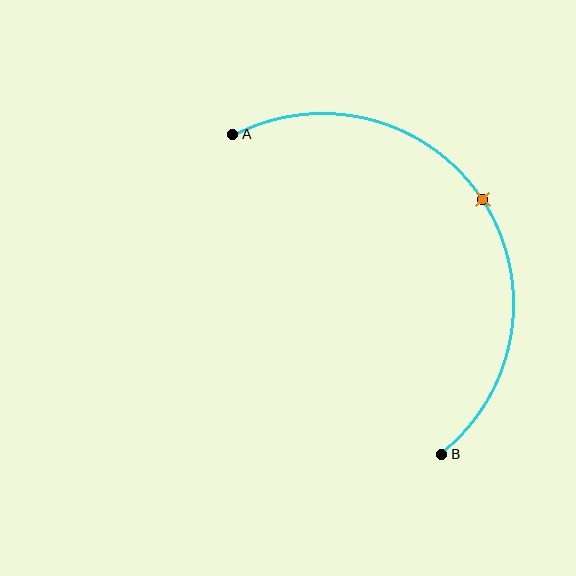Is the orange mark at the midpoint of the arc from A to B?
Yes. The orange mark lies on the arc at equal arc-length from both A and B — it is the arc midpoint.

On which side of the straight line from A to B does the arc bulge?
The arc bulges to the right of the straight line connecting A and B.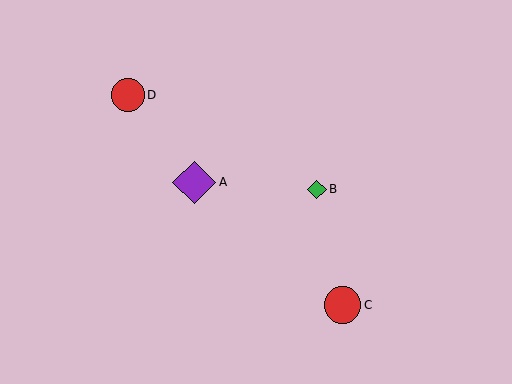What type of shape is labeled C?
Shape C is a red circle.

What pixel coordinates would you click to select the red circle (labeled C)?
Click at (342, 305) to select the red circle C.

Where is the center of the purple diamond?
The center of the purple diamond is at (194, 182).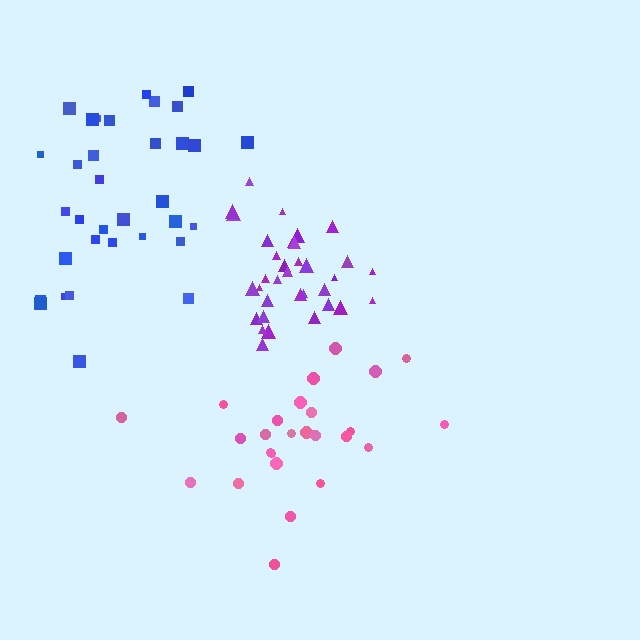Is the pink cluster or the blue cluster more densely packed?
Blue.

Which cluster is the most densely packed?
Purple.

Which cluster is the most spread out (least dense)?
Pink.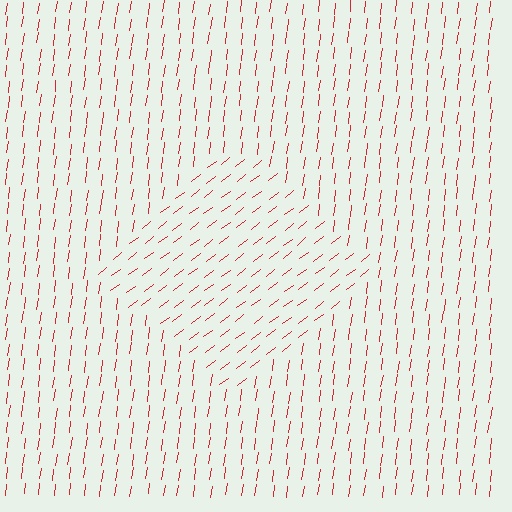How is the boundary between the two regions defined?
The boundary is defined purely by a change in line orientation (approximately 45 degrees difference). All lines are the same color and thickness.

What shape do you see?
I see a diamond.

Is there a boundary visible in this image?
Yes, there is a texture boundary formed by a change in line orientation.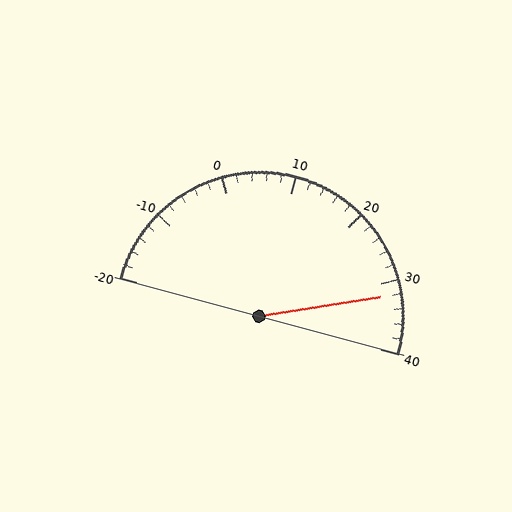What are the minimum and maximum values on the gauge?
The gauge ranges from -20 to 40.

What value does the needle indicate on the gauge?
The needle indicates approximately 32.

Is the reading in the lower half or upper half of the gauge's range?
The reading is in the upper half of the range (-20 to 40).